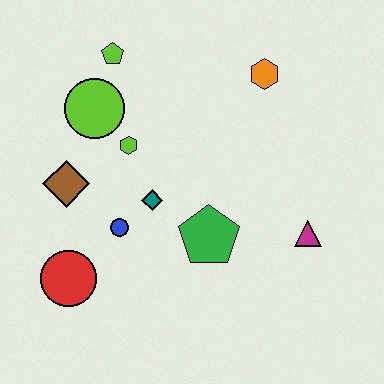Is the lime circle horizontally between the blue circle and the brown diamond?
Yes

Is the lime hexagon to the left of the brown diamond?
No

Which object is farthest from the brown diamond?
The magenta triangle is farthest from the brown diamond.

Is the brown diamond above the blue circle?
Yes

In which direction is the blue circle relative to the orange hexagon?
The blue circle is below the orange hexagon.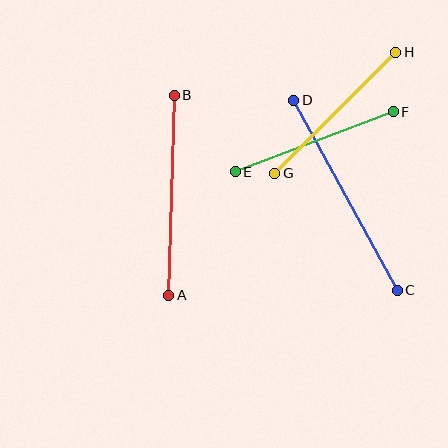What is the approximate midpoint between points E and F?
The midpoint is at approximately (314, 142) pixels.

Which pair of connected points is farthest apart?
Points C and D are farthest apart.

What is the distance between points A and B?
The distance is approximately 200 pixels.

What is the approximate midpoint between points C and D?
The midpoint is at approximately (346, 195) pixels.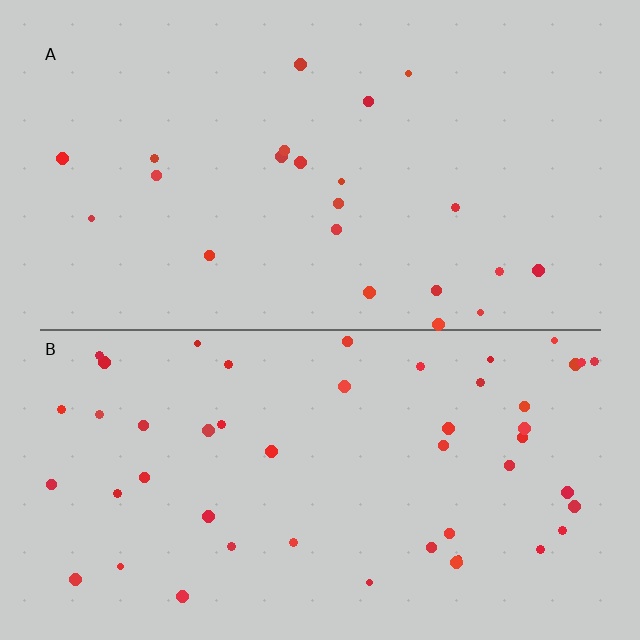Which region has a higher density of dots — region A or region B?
B (the bottom).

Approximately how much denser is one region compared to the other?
Approximately 2.2× — region B over region A.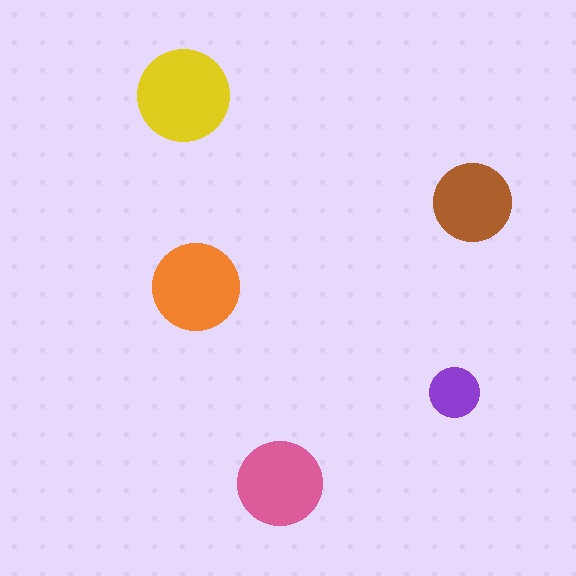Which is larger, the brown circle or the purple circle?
The brown one.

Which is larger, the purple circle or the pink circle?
The pink one.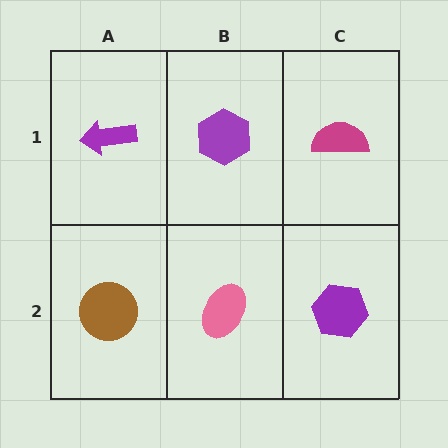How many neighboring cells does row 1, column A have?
2.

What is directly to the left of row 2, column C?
A pink ellipse.